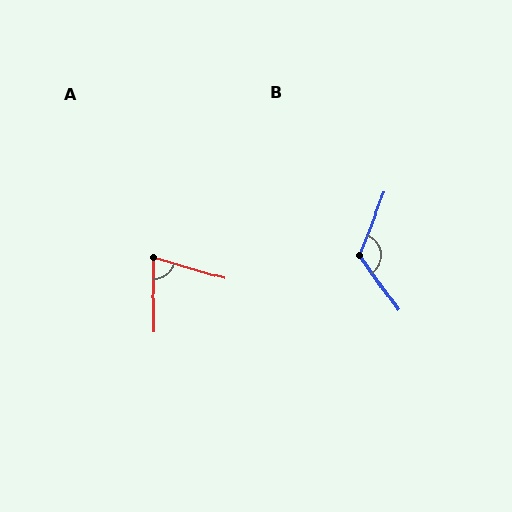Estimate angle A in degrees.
Approximately 73 degrees.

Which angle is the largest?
B, at approximately 123 degrees.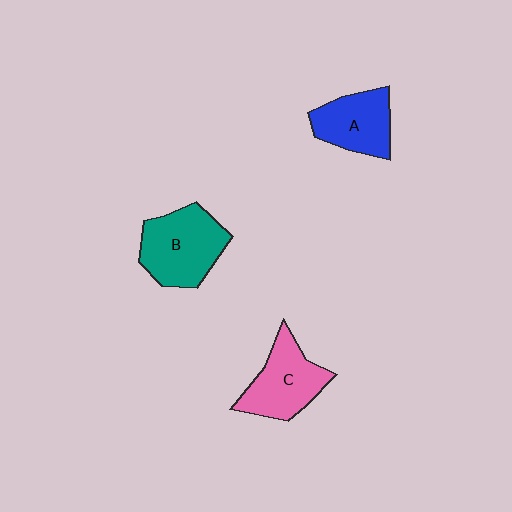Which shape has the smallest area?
Shape A (blue).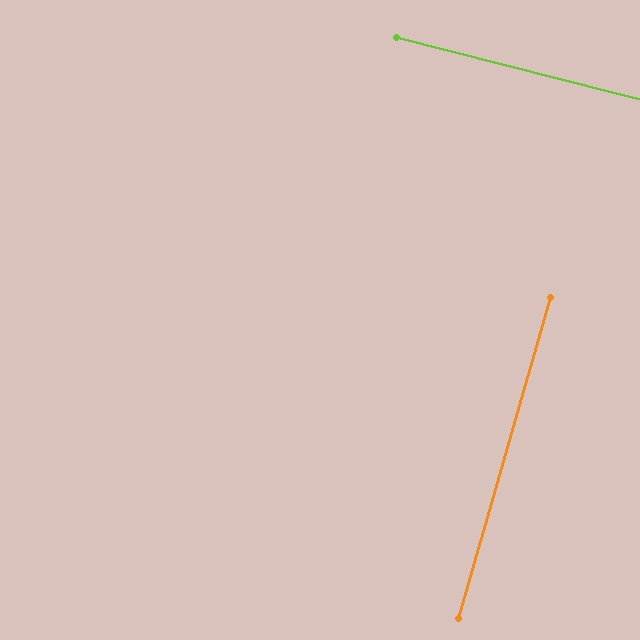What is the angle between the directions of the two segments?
Approximately 88 degrees.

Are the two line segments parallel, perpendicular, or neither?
Perpendicular — they meet at approximately 88°.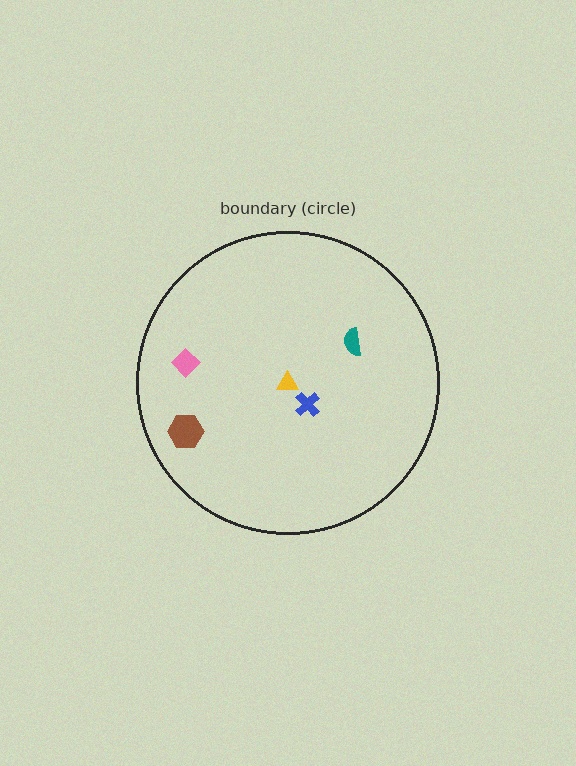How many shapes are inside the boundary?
5 inside, 0 outside.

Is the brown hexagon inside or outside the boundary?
Inside.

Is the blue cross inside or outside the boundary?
Inside.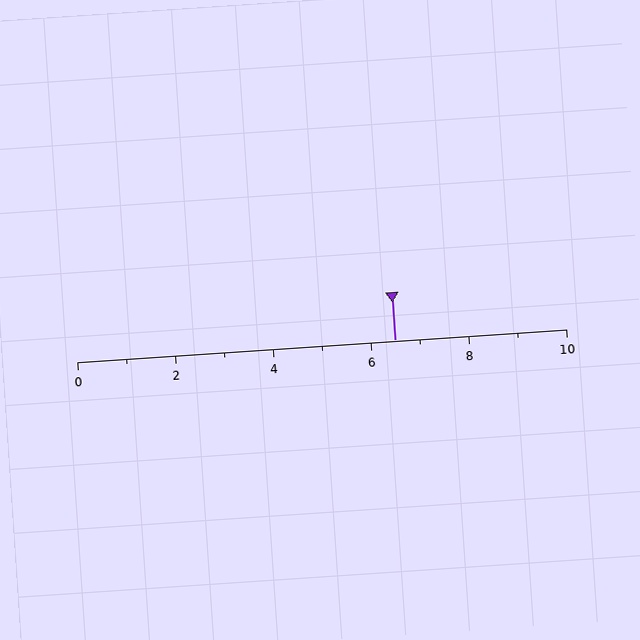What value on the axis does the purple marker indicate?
The marker indicates approximately 6.5.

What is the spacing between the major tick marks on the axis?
The major ticks are spaced 2 apart.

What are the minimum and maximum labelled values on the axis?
The axis runs from 0 to 10.